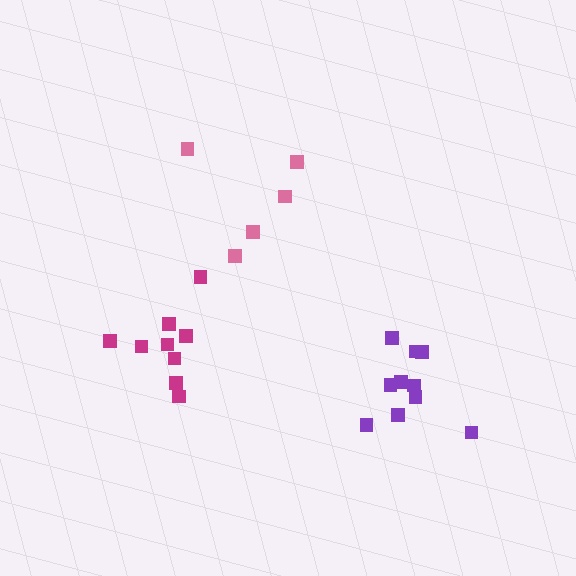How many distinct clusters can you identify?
There are 3 distinct clusters.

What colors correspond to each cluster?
The clusters are colored: magenta, pink, purple.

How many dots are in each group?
Group 1: 9 dots, Group 2: 5 dots, Group 3: 10 dots (24 total).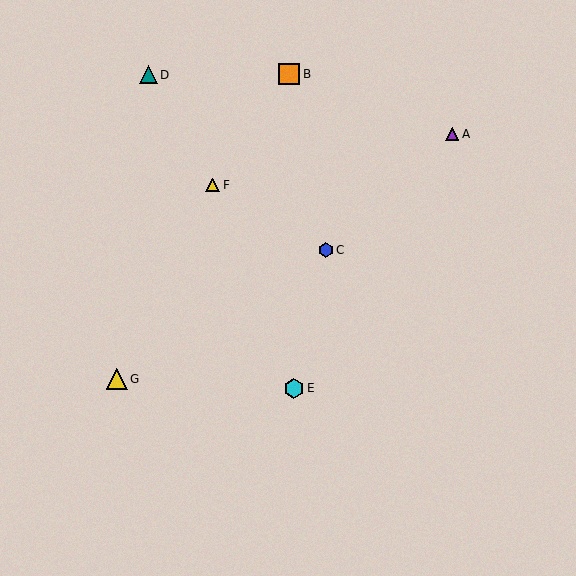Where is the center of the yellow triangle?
The center of the yellow triangle is at (213, 185).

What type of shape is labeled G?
Shape G is a yellow triangle.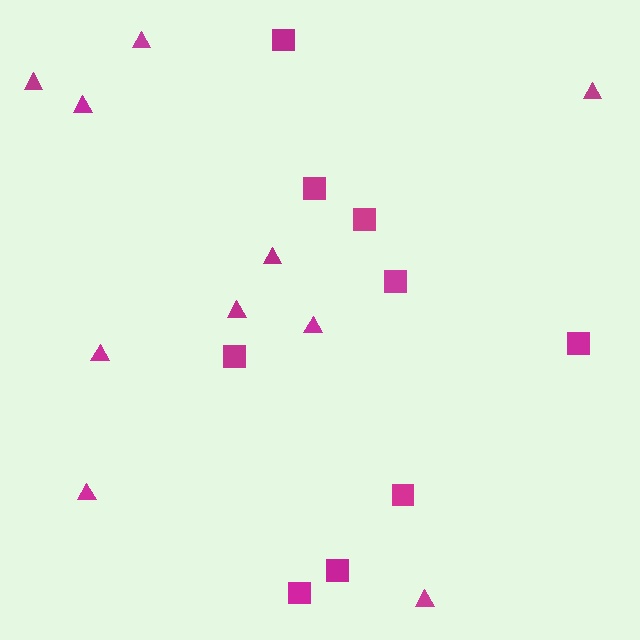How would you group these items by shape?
There are 2 groups: one group of triangles (10) and one group of squares (9).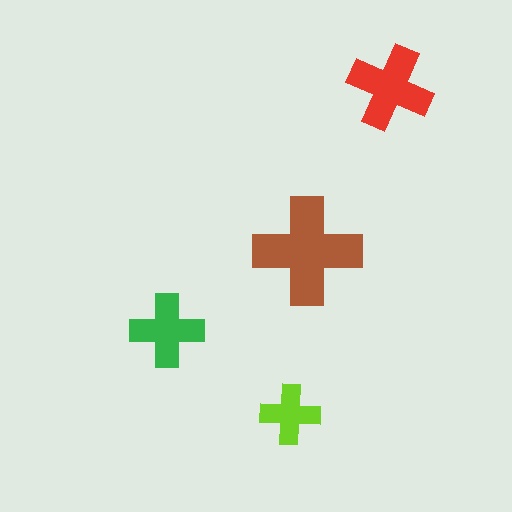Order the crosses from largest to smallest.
the brown one, the red one, the green one, the lime one.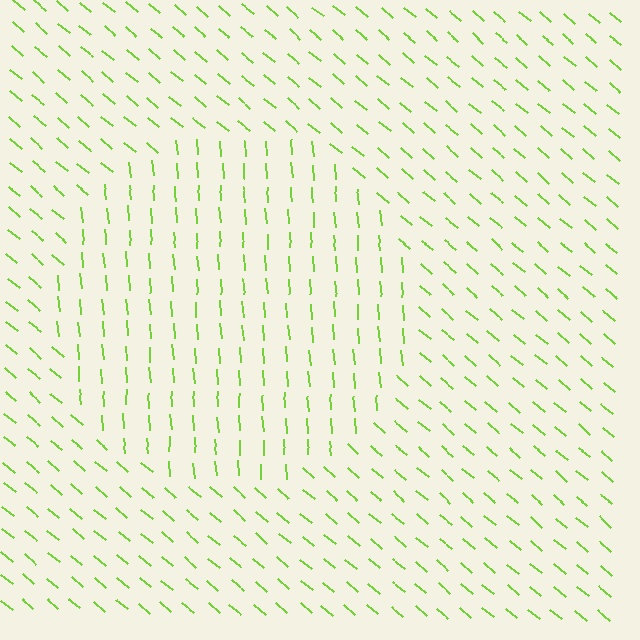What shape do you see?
I see a circle.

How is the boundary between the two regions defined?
The boundary is defined purely by a change in line orientation (approximately 45 degrees difference). All lines are the same color and thickness.